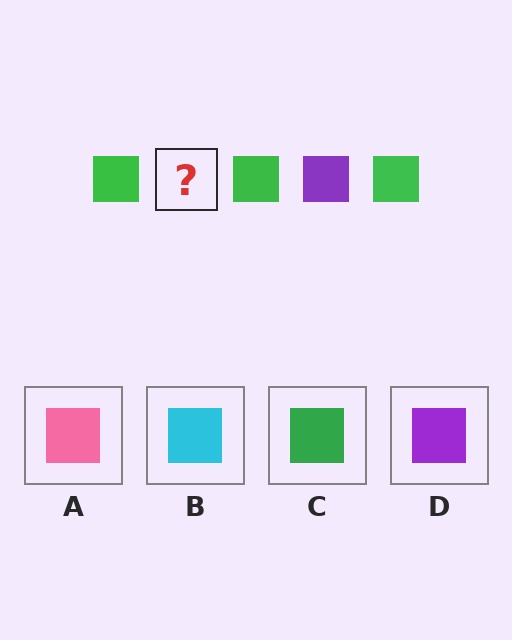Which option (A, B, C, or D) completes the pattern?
D.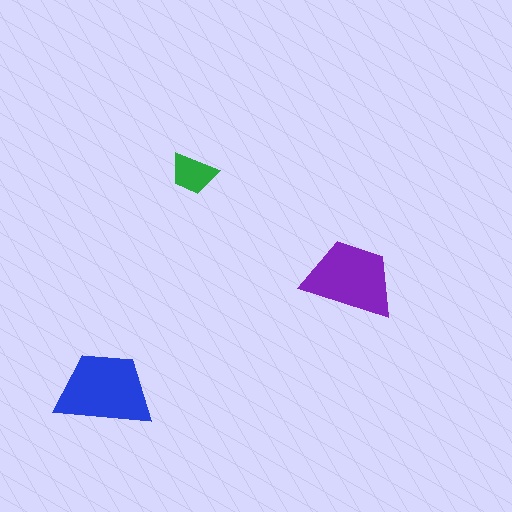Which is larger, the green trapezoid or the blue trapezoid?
The blue one.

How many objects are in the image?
There are 3 objects in the image.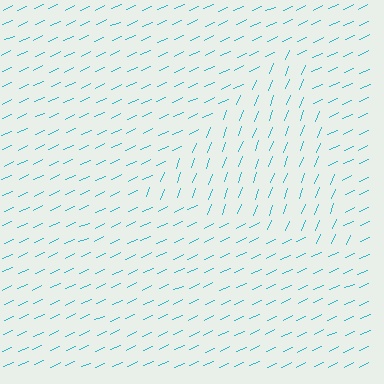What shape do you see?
I see a triangle.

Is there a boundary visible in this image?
Yes, there is a texture boundary formed by a change in line orientation.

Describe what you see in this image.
The image is filled with small cyan line segments. A triangle region in the image has lines oriented differently from the surrounding lines, creating a visible texture boundary.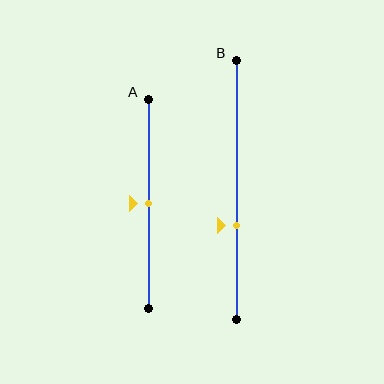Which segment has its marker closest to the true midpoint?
Segment A has its marker closest to the true midpoint.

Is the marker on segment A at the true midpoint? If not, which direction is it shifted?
Yes, the marker on segment A is at the true midpoint.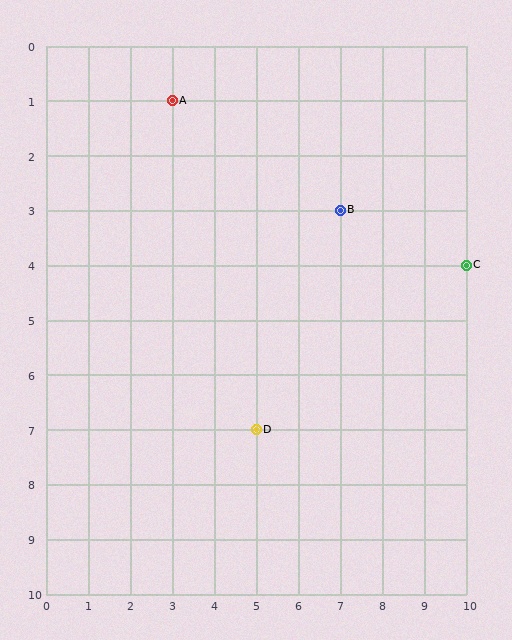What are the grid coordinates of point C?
Point C is at grid coordinates (10, 4).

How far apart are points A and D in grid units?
Points A and D are 2 columns and 6 rows apart (about 6.3 grid units diagonally).